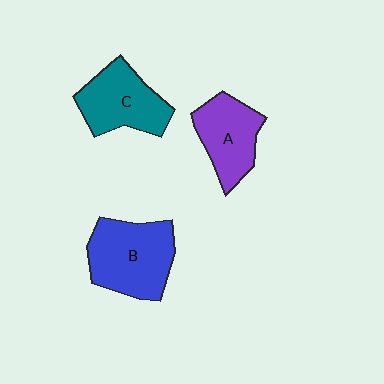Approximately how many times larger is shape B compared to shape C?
Approximately 1.2 times.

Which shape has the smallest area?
Shape A (purple).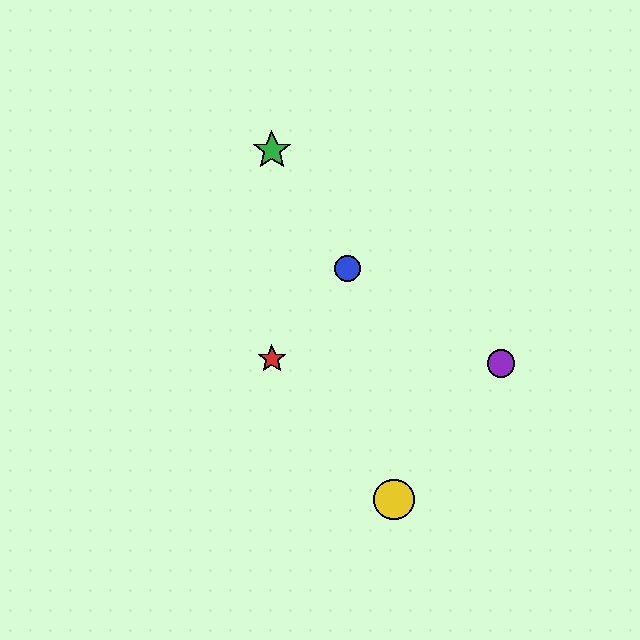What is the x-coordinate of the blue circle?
The blue circle is at x≈348.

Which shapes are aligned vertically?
The red star, the green star are aligned vertically.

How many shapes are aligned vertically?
2 shapes (the red star, the green star) are aligned vertically.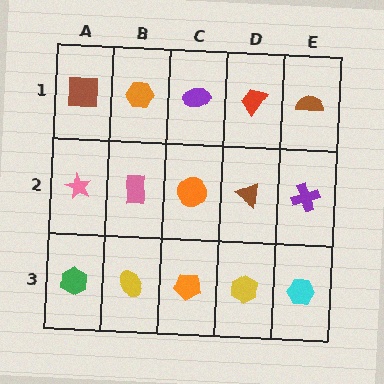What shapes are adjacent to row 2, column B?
An orange hexagon (row 1, column B), a yellow ellipse (row 3, column B), a pink star (row 2, column A), an orange circle (row 2, column C).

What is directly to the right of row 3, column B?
An orange pentagon.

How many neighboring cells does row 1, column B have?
3.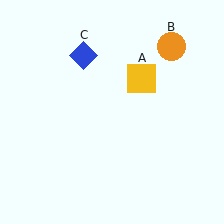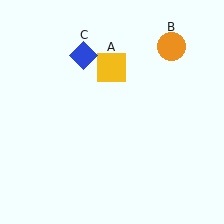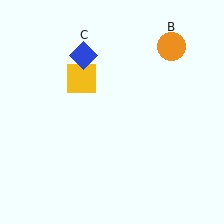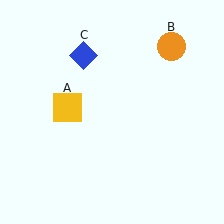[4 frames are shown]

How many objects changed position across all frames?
1 object changed position: yellow square (object A).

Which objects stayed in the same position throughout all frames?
Orange circle (object B) and blue diamond (object C) remained stationary.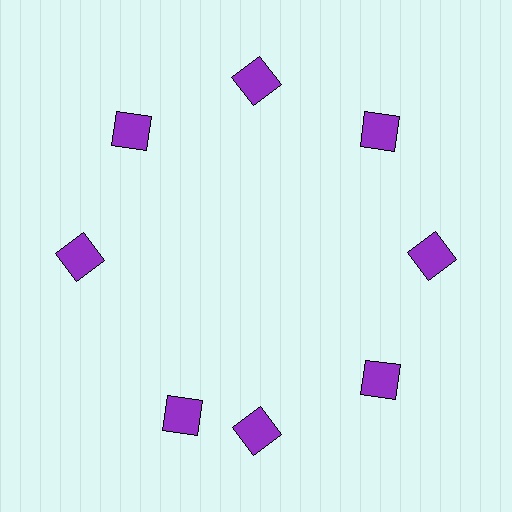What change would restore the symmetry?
The symmetry would be restored by rotating it back into even spacing with its neighbors so that all 8 squares sit at equal angles and equal distance from the center.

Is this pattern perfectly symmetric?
No. The 8 purple squares are arranged in a ring, but one element near the 8 o'clock position is rotated out of alignment along the ring, breaking the 8-fold rotational symmetry.